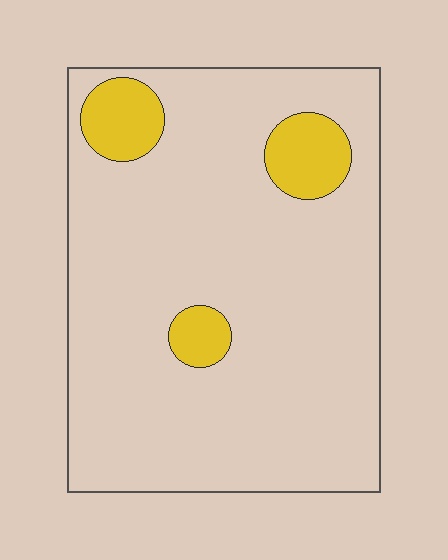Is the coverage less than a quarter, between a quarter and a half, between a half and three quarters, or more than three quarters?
Less than a quarter.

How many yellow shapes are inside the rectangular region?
3.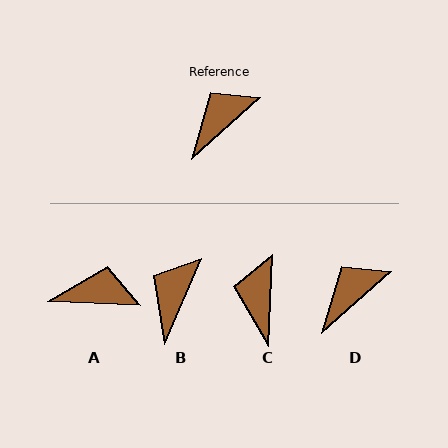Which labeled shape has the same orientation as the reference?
D.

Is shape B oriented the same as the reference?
No, it is off by about 25 degrees.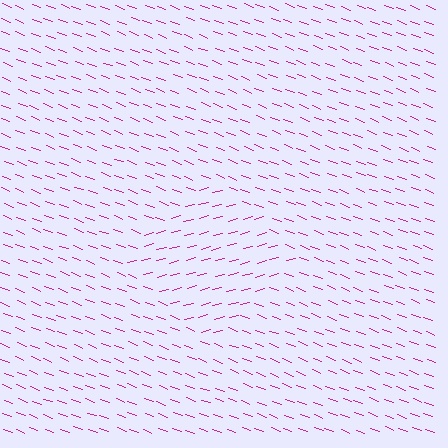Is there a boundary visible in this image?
Yes, there is a texture boundary formed by a change in line orientation.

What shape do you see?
I see a diamond.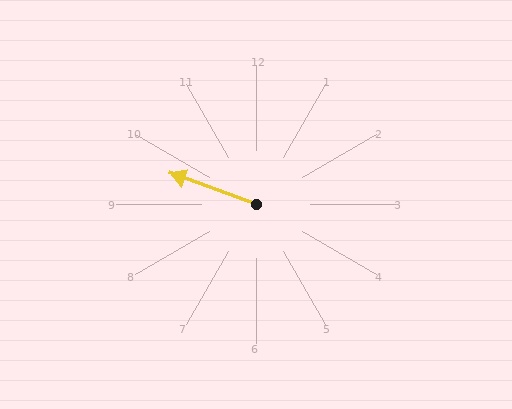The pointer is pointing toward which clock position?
Roughly 10 o'clock.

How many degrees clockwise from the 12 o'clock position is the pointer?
Approximately 290 degrees.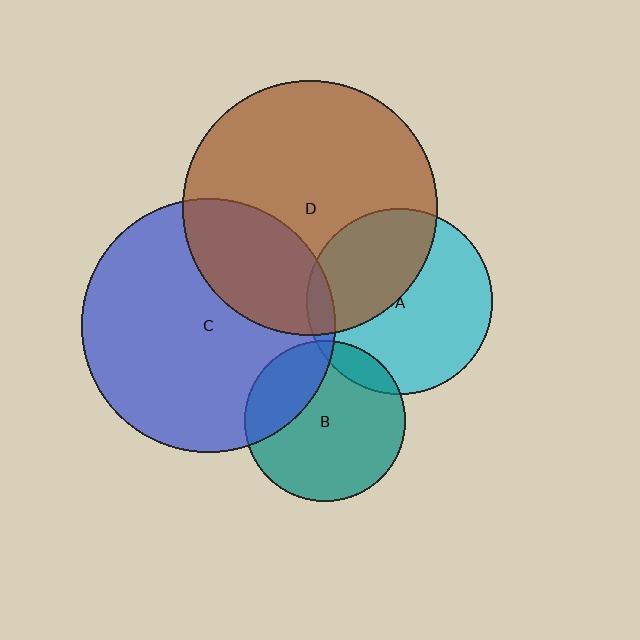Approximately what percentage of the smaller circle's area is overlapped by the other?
Approximately 25%.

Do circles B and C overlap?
Yes.